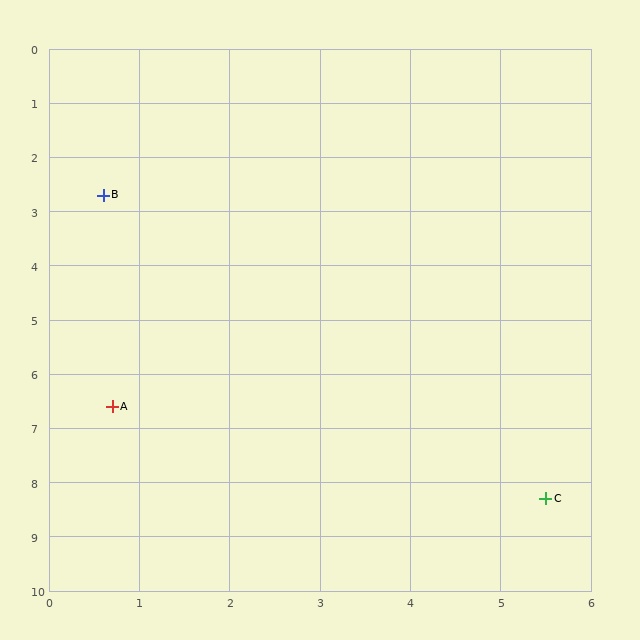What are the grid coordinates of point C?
Point C is at approximately (5.5, 8.3).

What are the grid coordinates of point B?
Point B is at approximately (0.6, 2.7).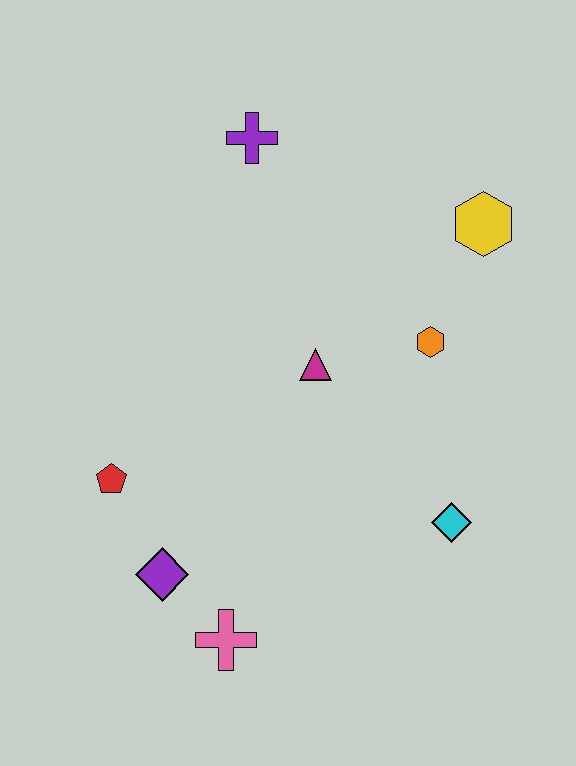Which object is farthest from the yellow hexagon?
The pink cross is farthest from the yellow hexagon.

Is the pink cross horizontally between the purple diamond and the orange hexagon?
Yes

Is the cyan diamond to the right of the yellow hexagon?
No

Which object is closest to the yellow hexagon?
The orange hexagon is closest to the yellow hexagon.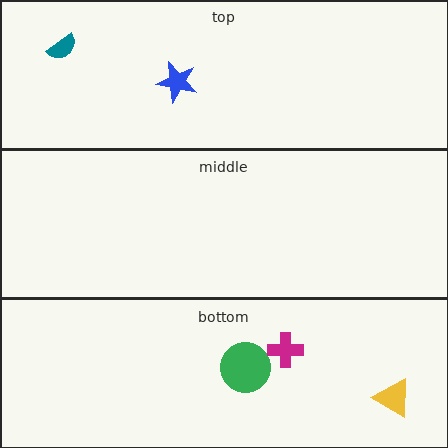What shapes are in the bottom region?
The green circle, the yellow triangle, the magenta cross.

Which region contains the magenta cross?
The bottom region.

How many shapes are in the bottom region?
3.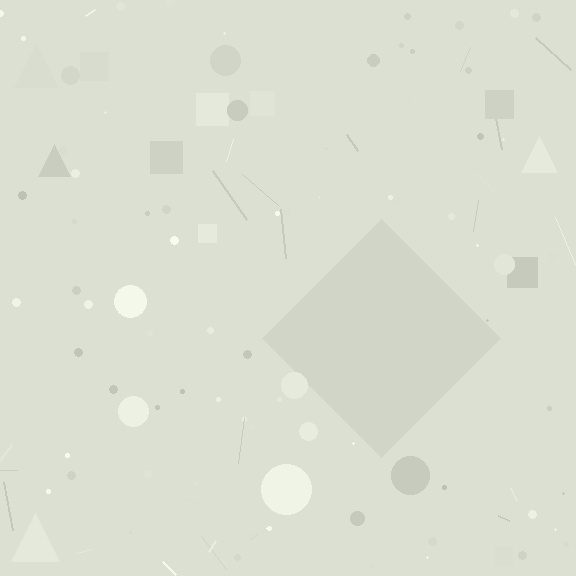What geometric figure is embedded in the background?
A diamond is embedded in the background.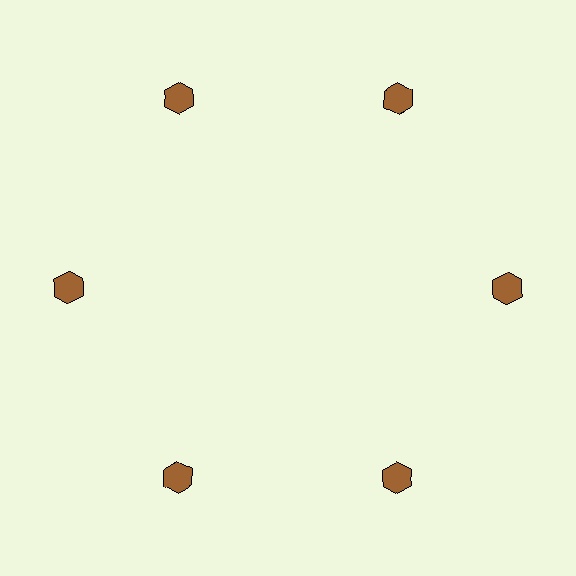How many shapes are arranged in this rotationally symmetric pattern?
There are 6 shapes, arranged in 6 groups of 1.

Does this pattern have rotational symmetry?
Yes, this pattern has 6-fold rotational symmetry. It looks the same after rotating 60 degrees around the center.